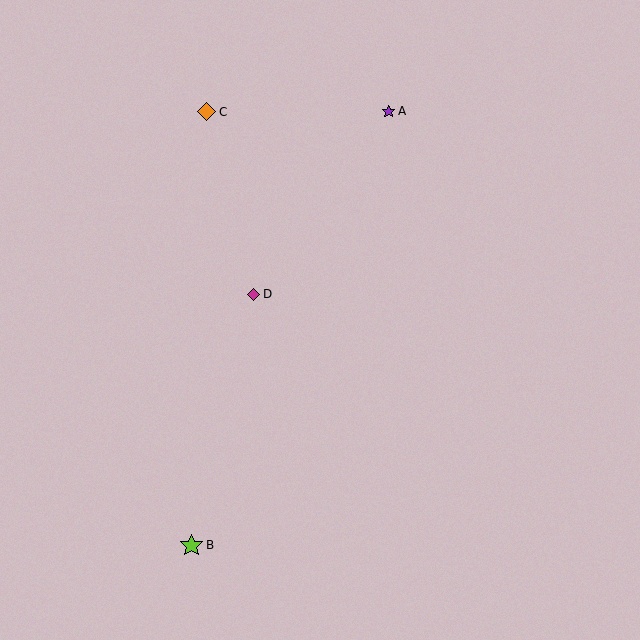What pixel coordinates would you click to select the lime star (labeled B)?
Click at (191, 546) to select the lime star B.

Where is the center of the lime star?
The center of the lime star is at (191, 546).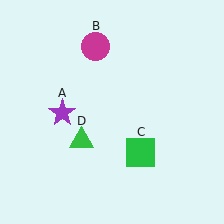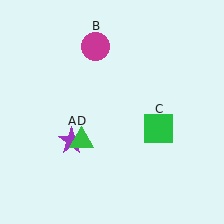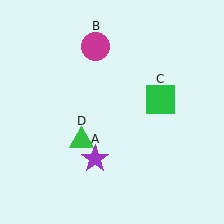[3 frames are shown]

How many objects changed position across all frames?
2 objects changed position: purple star (object A), green square (object C).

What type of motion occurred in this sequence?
The purple star (object A), green square (object C) rotated counterclockwise around the center of the scene.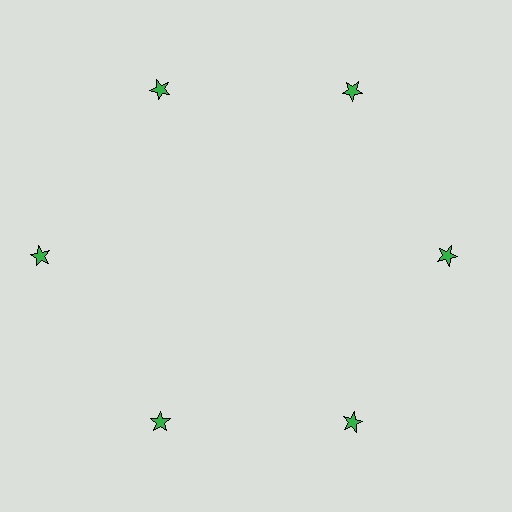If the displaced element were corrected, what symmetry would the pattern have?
It would have 6-fold rotational symmetry — the pattern would map onto itself every 60 degrees.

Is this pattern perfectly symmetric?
No. The 6 green stars are arranged in a ring, but one element near the 9 o'clock position is pushed outward from the center, breaking the 6-fold rotational symmetry.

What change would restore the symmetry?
The symmetry would be restored by moving it inward, back onto the ring so that all 6 stars sit at equal angles and equal distance from the center.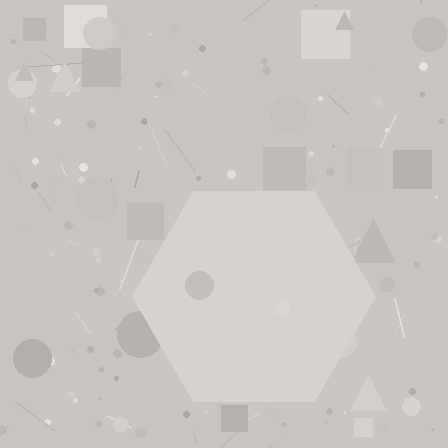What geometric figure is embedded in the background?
A hexagon is embedded in the background.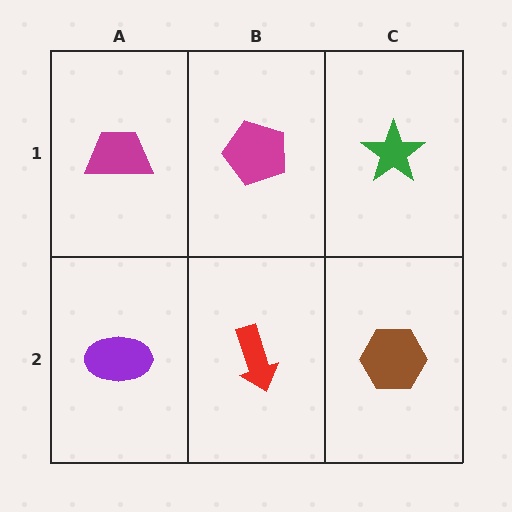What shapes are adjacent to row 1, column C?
A brown hexagon (row 2, column C), a magenta pentagon (row 1, column B).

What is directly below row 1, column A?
A purple ellipse.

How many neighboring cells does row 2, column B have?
3.